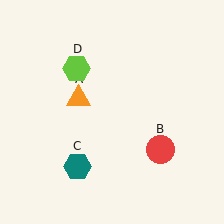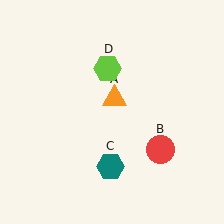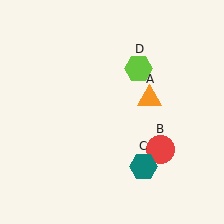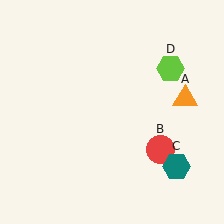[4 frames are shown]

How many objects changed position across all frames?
3 objects changed position: orange triangle (object A), teal hexagon (object C), lime hexagon (object D).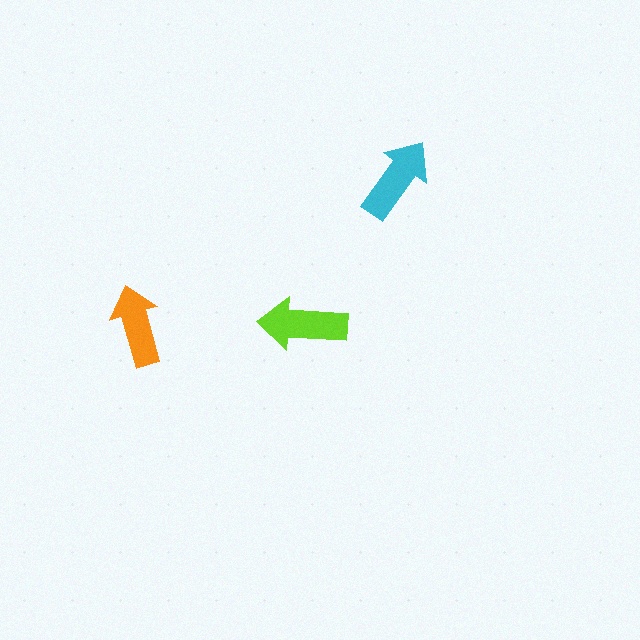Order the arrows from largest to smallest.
the lime one, the cyan one, the orange one.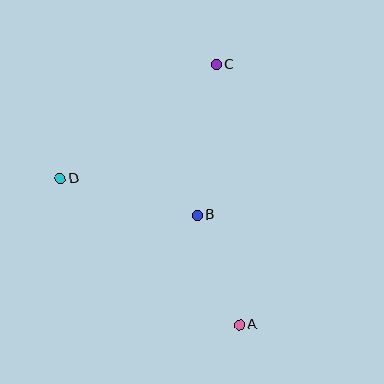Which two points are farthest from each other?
Points A and C are farthest from each other.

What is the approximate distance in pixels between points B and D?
The distance between B and D is approximately 142 pixels.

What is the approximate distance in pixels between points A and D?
The distance between A and D is approximately 232 pixels.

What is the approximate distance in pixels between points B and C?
The distance between B and C is approximately 152 pixels.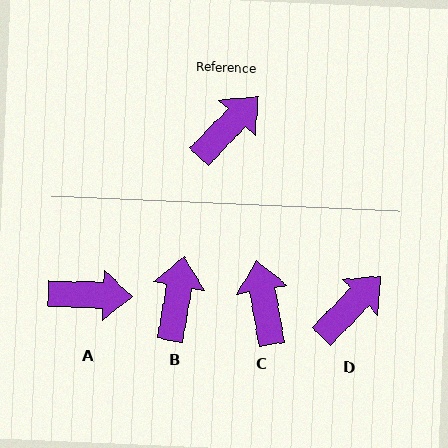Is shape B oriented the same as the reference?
No, it is off by about 35 degrees.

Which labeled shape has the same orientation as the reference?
D.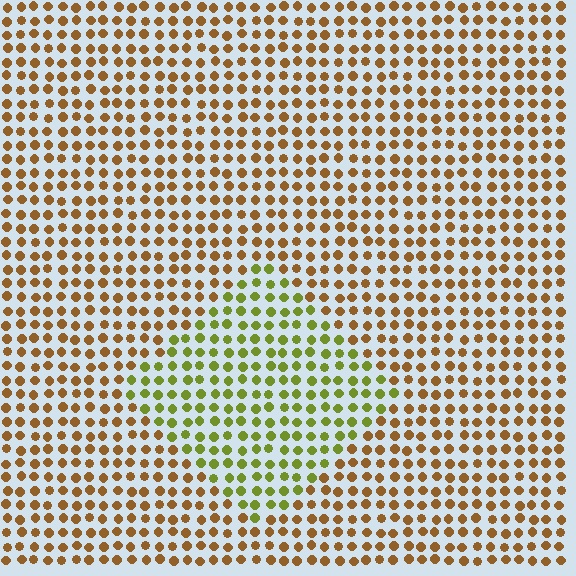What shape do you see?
I see a diamond.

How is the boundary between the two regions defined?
The boundary is defined purely by a slight shift in hue (about 47 degrees). Spacing, size, and orientation are identical on both sides.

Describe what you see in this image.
The image is filled with small brown elements in a uniform arrangement. A diamond-shaped region is visible where the elements are tinted to a slightly different hue, forming a subtle color boundary.